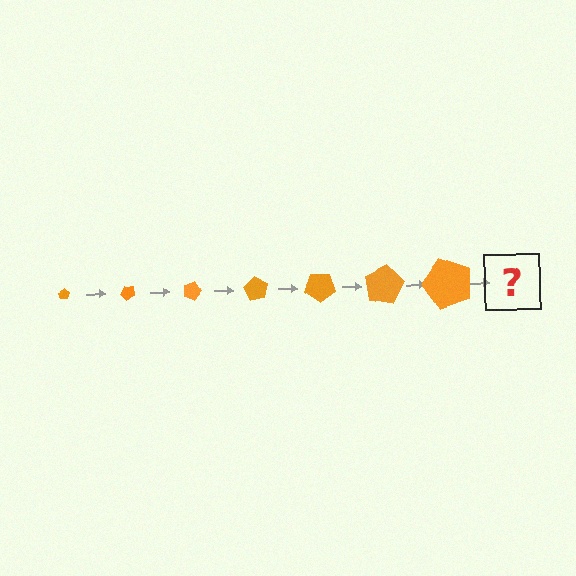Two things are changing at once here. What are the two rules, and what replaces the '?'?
The two rules are that the pentagon grows larger each step and it rotates 45 degrees each step. The '?' should be a pentagon, larger than the previous one and rotated 315 degrees from the start.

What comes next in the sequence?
The next element should be a pentagon, larger than the previous one and rotated 315 degrees from the start.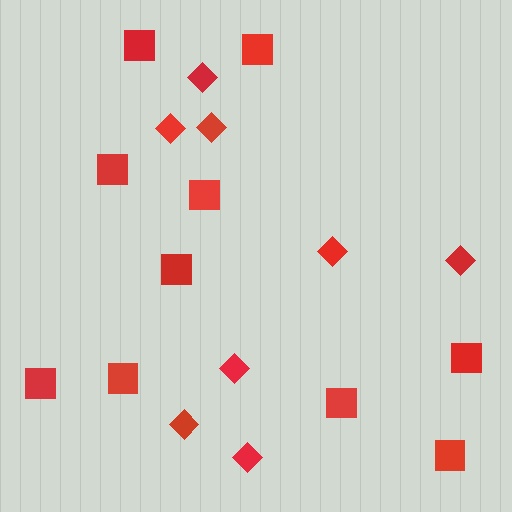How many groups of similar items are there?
There are 2 groups: one group of diamonds (8) and one group of squares (10).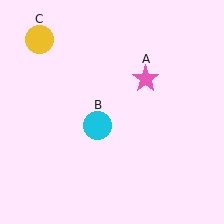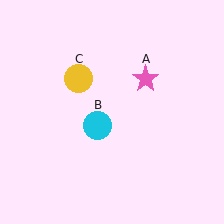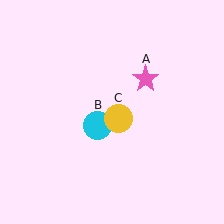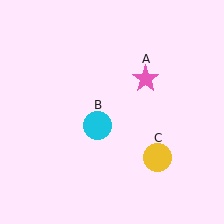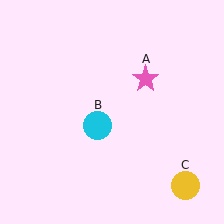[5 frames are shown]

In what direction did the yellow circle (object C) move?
The yellow circle (object C) moved down and to the right.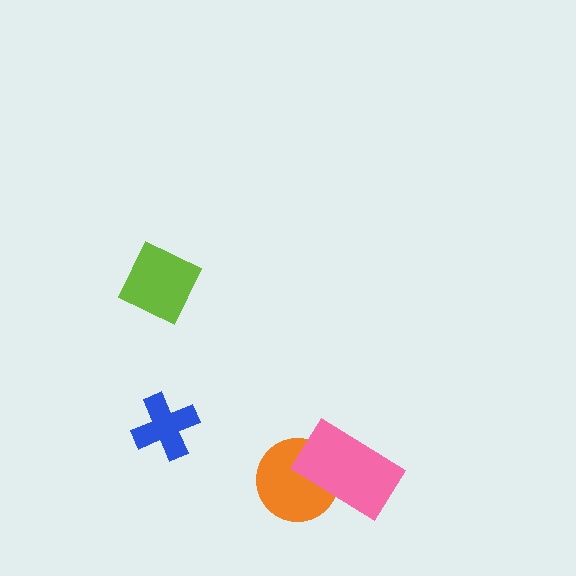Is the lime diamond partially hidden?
No, no other shape covers it.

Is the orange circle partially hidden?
Yes, it is partially covered by another shape.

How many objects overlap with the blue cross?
0 objects overlap with the blue cross.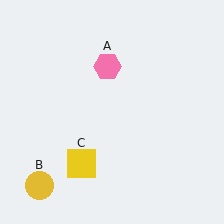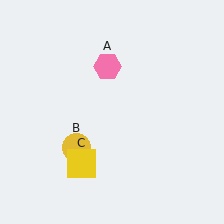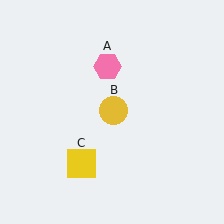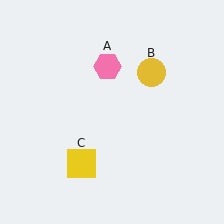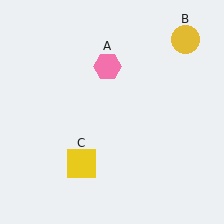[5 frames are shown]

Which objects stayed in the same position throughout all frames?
Pink hexagon (object A) and yellow square (object C) remained stationary.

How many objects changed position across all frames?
1 object changed position: yellow circle (object B).